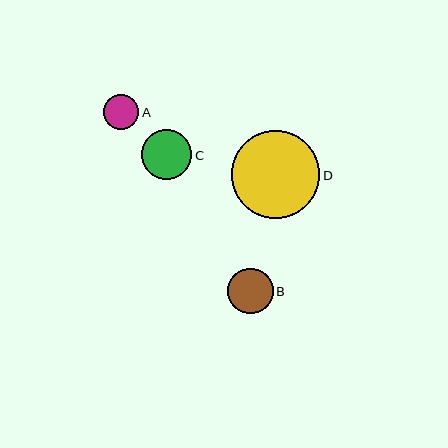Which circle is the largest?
Circle D is the largest with a size of approximately 88 pixels.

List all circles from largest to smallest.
From largest to smallest: D, C, B, A.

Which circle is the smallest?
Circle A is the smallest with a size of approximately 36 pixels.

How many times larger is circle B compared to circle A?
Circle B is approximately 1.3 times the size of circle A.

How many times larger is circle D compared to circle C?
Circle D is approximately 1.7 times the size of circle C.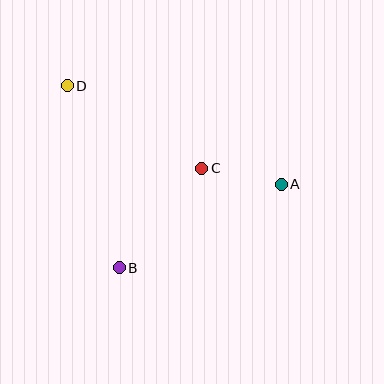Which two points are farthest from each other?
Points A and D are farthest from each other.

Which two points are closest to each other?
Points A and C are closest to each other.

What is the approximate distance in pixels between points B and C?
The distance between B and C is approximately 129 pixels.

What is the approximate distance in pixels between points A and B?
The distance between A and B is approximately 182 pixels.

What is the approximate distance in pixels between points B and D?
The distance between B and D is approximately 189 pixels.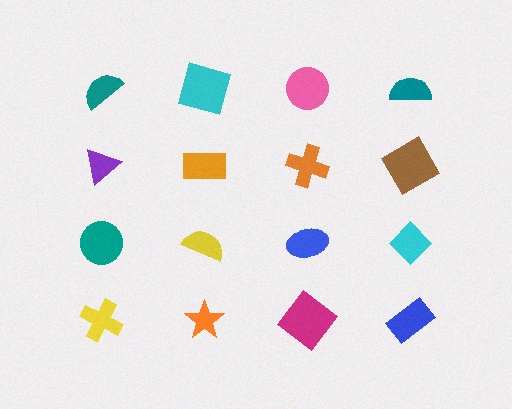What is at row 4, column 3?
A magenta diamond.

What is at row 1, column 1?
A teal semicircle.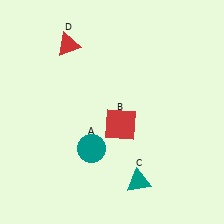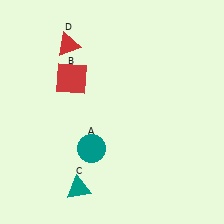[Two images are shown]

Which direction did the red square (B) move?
The red square (B) moved left.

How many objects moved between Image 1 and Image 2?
2 objects moved between the two images.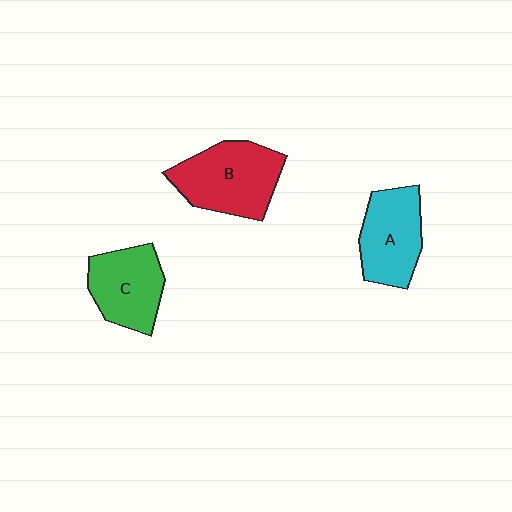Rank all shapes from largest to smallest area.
From largest to smallest: B (red), A (cyan), C (green).